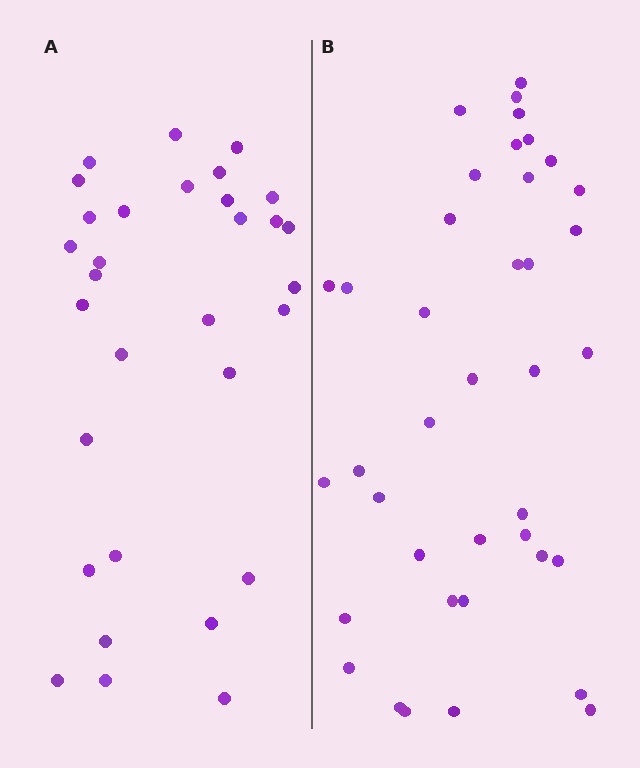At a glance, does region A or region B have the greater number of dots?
Region B (the right region) has more dots.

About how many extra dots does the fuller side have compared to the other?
Region B has roughly 8 or so more dots than region A.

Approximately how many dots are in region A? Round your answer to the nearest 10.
About 30 dots. (The exact count is 31, which rounds to 30.)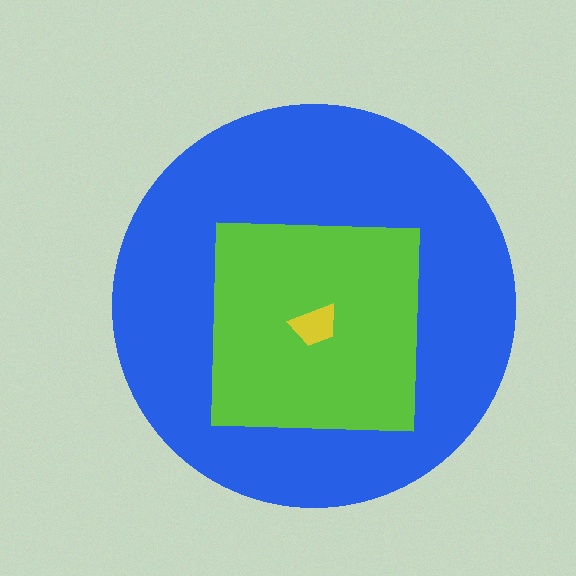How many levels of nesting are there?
3.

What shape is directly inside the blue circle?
The lime square.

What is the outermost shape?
The blue circle.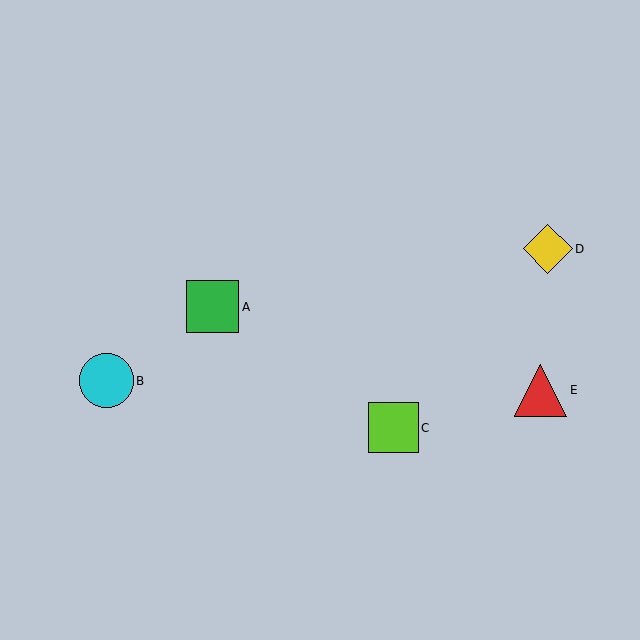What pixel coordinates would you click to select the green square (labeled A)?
Click at (212, 307) to select the green square A.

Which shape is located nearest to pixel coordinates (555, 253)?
The yellow diamond (labeled D) at (548, 249) is nearest to that location.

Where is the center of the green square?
The center of the green square is at (212, 307).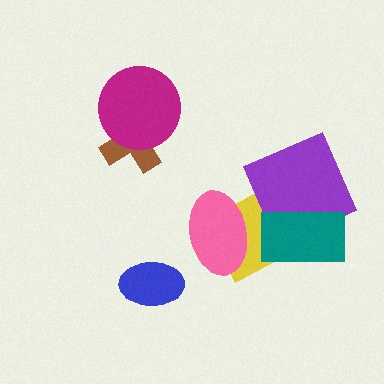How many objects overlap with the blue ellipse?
0 objects overlap with the blue ellipse.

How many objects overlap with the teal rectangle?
2 objects overlap with the teal rectangle.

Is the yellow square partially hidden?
Yes, it is partially covered by another shape.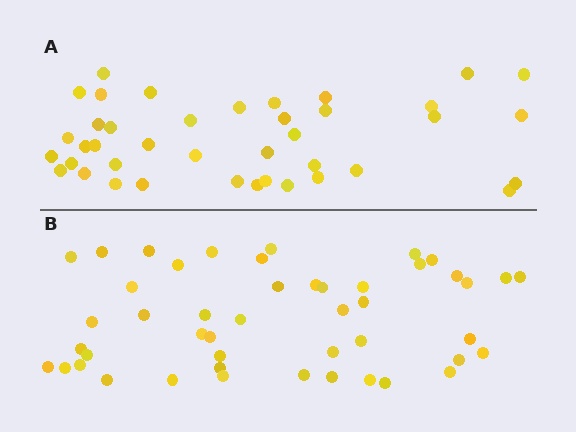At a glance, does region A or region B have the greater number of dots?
Region B (the bottom region) has more dots.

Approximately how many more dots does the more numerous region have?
Region B has roughly 8 or so more dots than region A.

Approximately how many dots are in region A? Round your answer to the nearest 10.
About 40 dots.